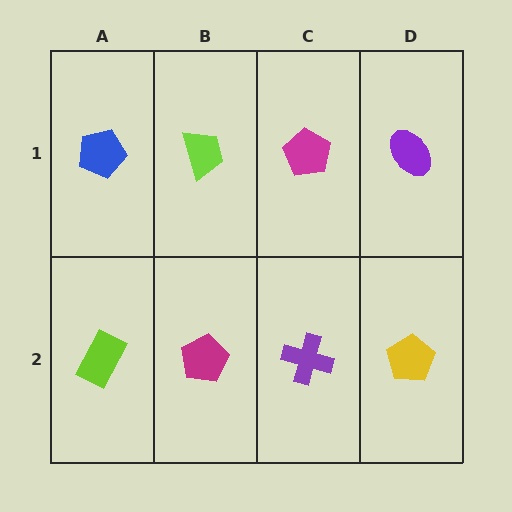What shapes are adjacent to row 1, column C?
A purple cross (row 2, column C), a lime trapezoid (row 1, column B), a purple ellipse (row 1, column D).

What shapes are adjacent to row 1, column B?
A magenta pentagon (row 2, column B), a blue pentagon (row 1, column A), a magenta pentagon (row 1, column C).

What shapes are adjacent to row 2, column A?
A blue pentagon (row 1, column A), a magenta pentagon (row 2, column B).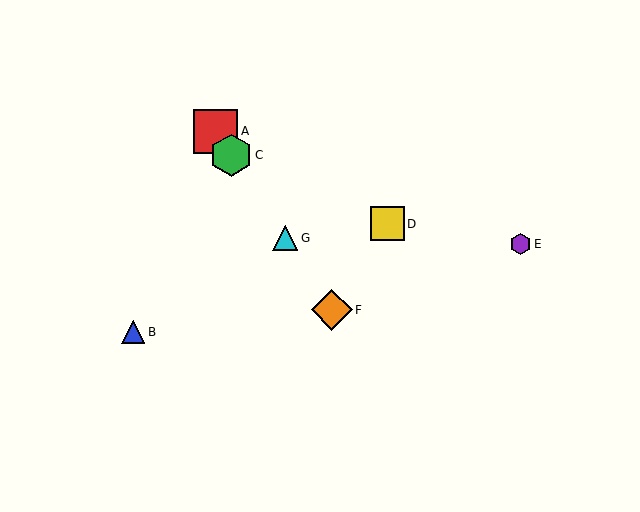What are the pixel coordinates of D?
Object D is at (387, 224).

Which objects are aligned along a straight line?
Objects A, C, F, G are aligned along a straight line.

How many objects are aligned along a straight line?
4 objects (A, C, F, G) are aligned along a straight line.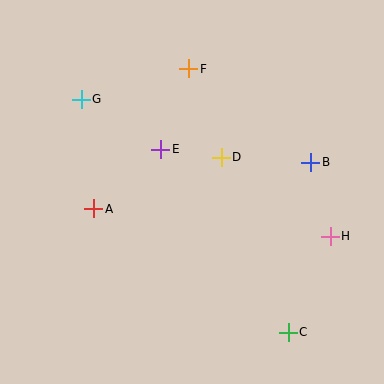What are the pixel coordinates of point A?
Point A is at (94, 209).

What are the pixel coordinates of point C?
Point C is at (288, 332).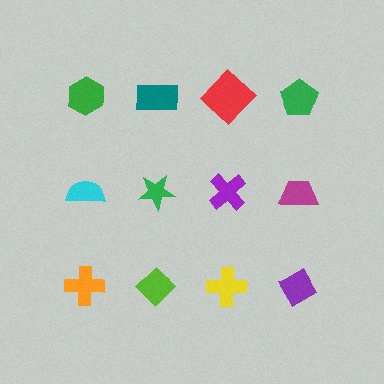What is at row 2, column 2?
A green star.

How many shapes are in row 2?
4 shapes.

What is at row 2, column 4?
A magenta trapezoid.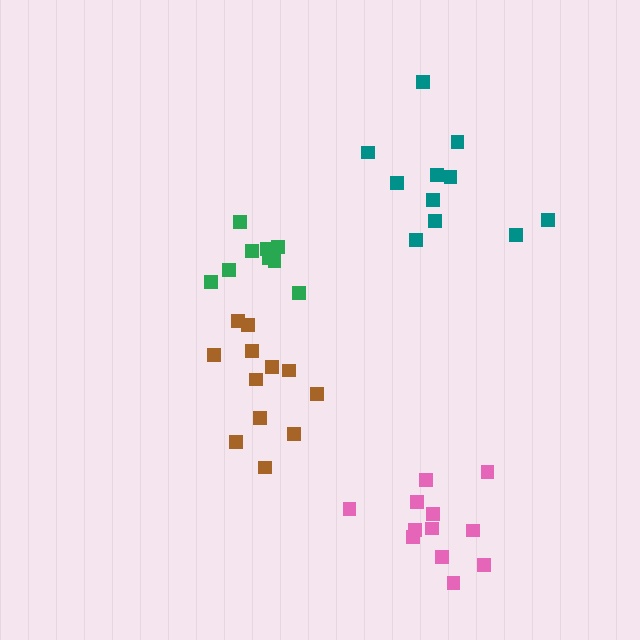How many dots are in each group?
Group 1: 9 dots, Group 2: 12 dots, Group 3: 11 dots, Group 4: 12 dots (44 total).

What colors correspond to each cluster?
The clusters are colored: green, brown, teal, pink.